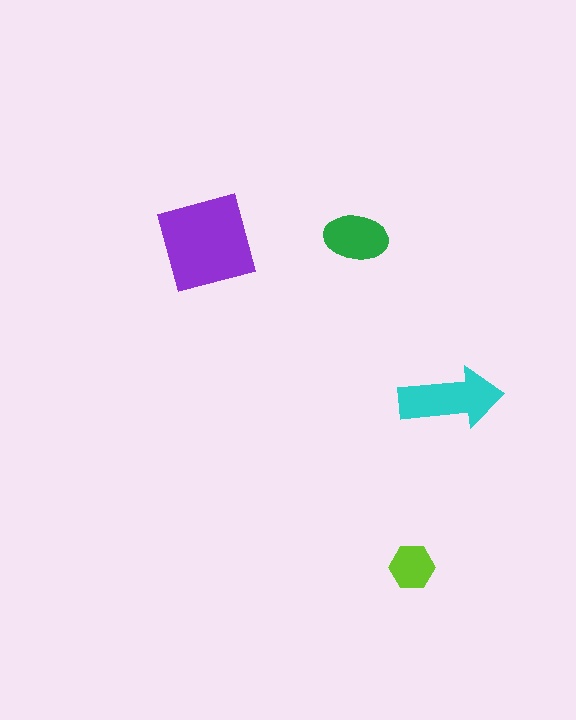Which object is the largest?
The purple square.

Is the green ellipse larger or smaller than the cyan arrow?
Smaller.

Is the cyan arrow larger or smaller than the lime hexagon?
Larger.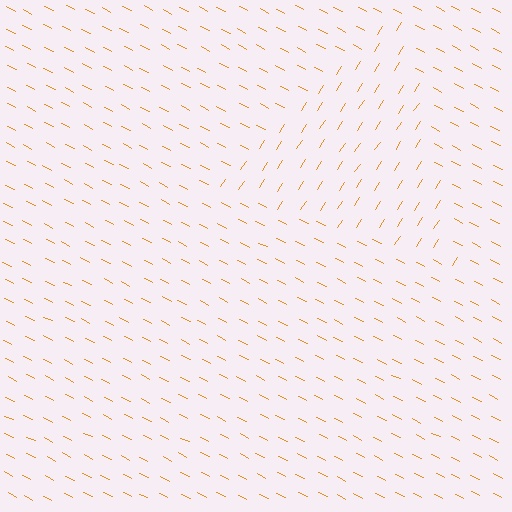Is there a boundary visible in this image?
Yes, there is a texture boundary formed by a change in line orientation.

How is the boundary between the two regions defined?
The boundary is defined purely by a change in line orientation (approximately 84 degrees difference). All lines are the same color and thickness.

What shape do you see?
I see a triangle.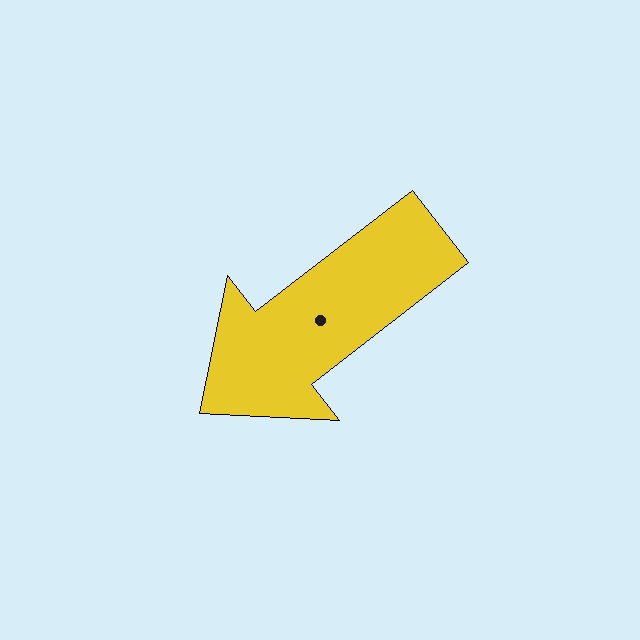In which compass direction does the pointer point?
Southwest.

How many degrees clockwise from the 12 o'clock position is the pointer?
Approximately 232 degrees.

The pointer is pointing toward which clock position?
Roughly 8 o'clock.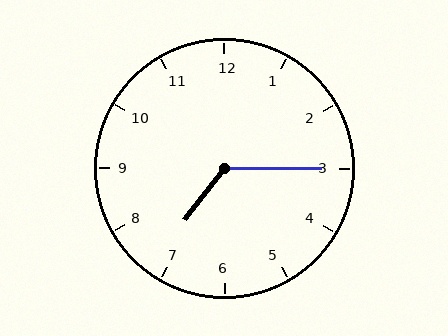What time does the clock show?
7:15.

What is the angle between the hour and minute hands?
Approximately 128 degrees.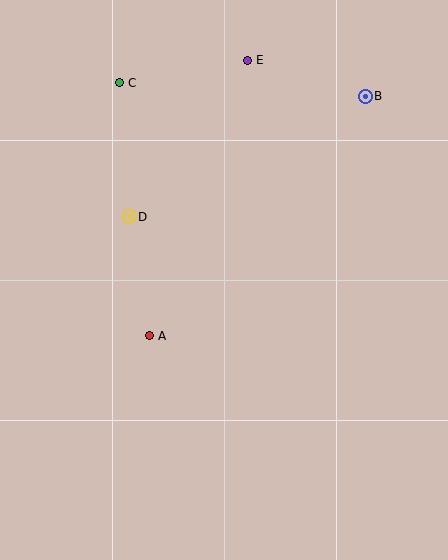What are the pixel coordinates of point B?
Point B is at (365, 96).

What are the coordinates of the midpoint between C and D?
The midpoint between C and D is at (124, 150).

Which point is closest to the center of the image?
Point A at (149, 336) is closest to the center.